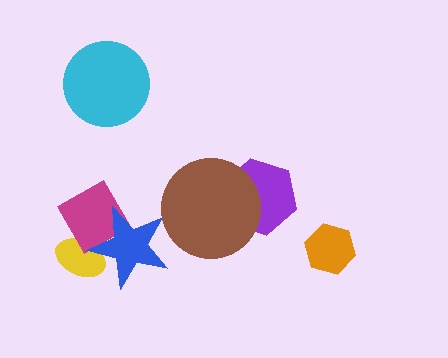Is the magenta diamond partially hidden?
Yes, it is partially covered by another shape.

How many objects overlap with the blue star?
2 objects overlap with the blue star.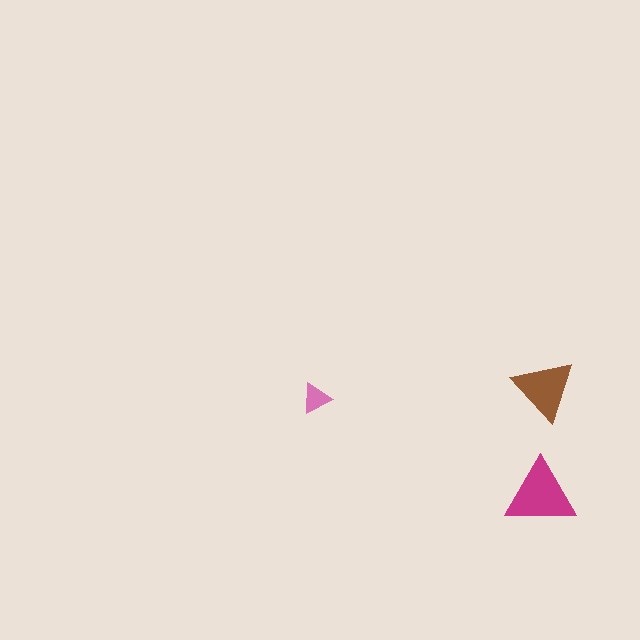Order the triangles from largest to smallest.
the magenta one, the brown one, the pink one.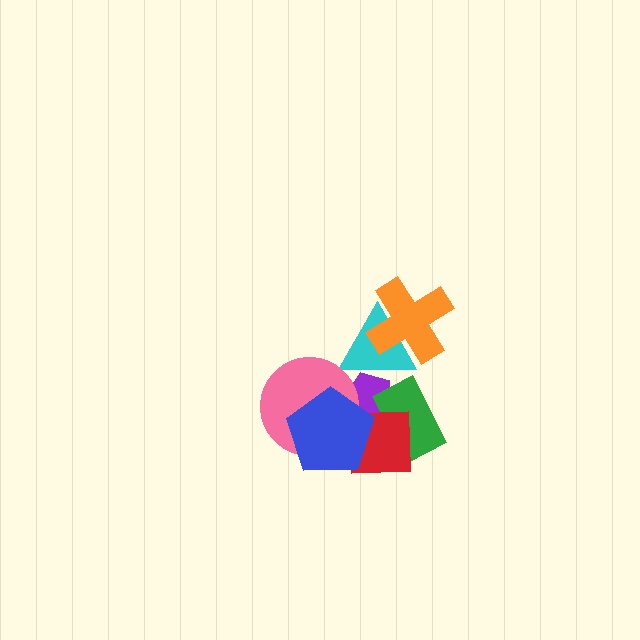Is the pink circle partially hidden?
Yes, it is partially covered by another shape.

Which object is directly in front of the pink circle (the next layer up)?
The red square is directly in front of the pink circle.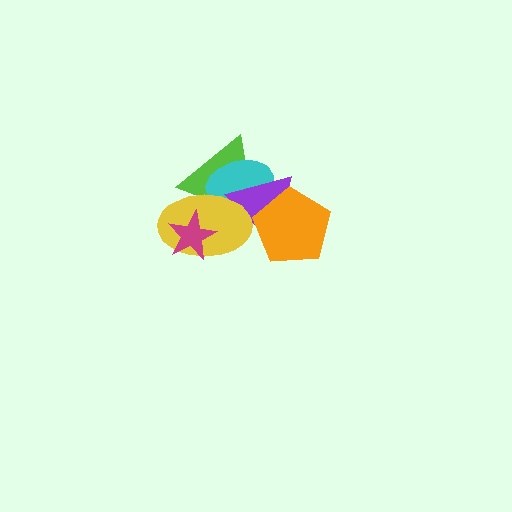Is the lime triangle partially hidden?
Yes, it is partially covered by another shape.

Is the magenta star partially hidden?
No, no other shape covers it.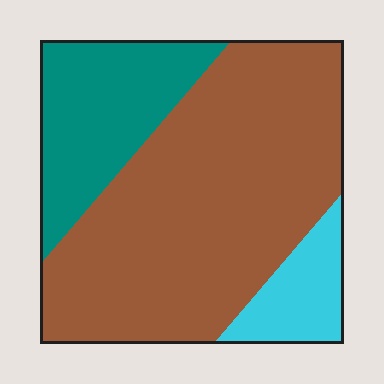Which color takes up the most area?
Brown, at roughly 65%.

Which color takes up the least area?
Cyan, at roughly 10%.